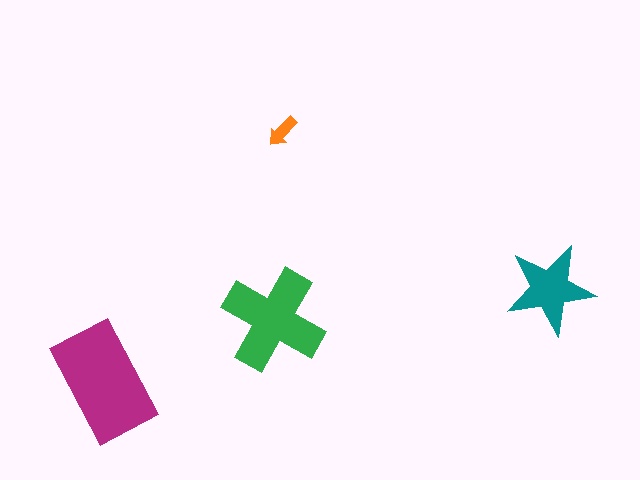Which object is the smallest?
The orange arrow.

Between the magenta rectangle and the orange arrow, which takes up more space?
The magenta rectangle.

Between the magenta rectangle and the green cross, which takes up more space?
The magenta rectangle.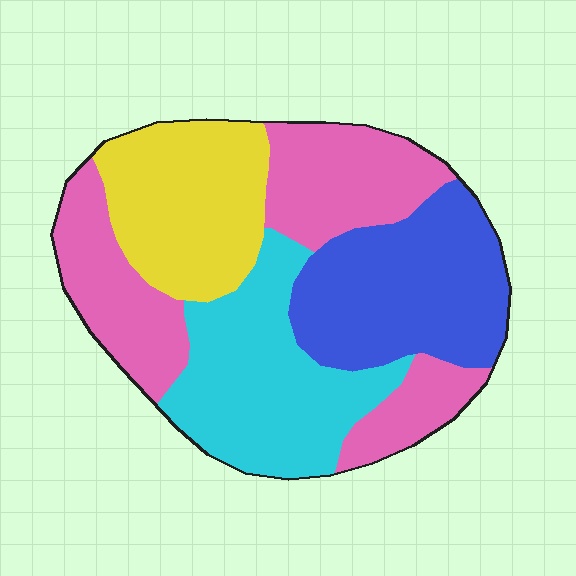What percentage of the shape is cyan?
Cyan covers 24% of the shape.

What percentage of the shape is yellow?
Yellow takes up about one fifth (1/5) of the shape.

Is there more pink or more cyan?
Pink.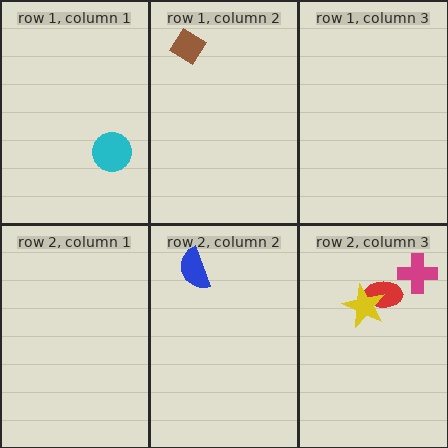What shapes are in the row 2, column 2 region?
The blue semicircle.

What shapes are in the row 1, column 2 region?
The brown diamond.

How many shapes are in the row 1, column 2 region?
1.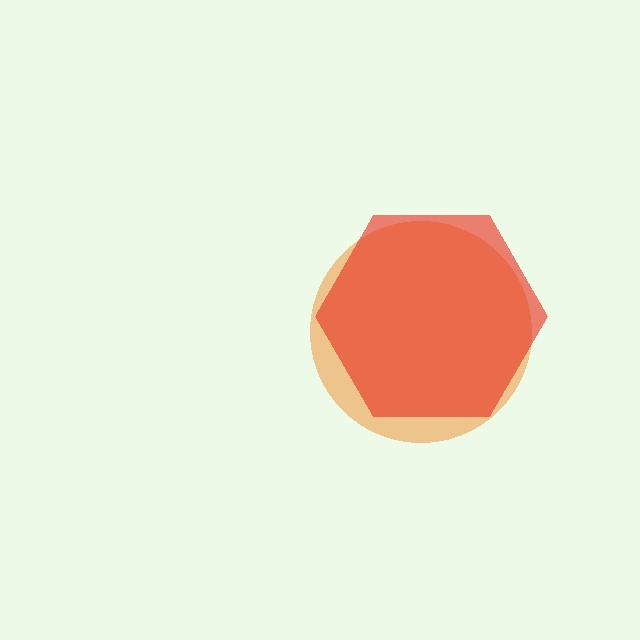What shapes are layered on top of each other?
The layered shapes are: an orange circle, a red hexagon.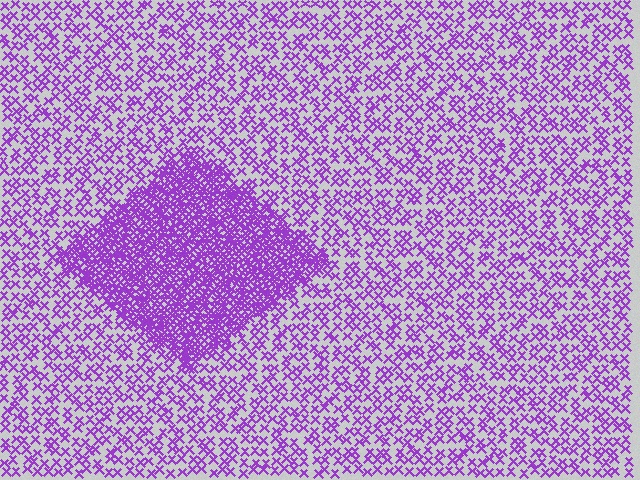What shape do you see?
I see a diamond.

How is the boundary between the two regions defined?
The boundary is defined by a change in element density (approximately 2.8x ratio). All elements are the same color, size, and shape.